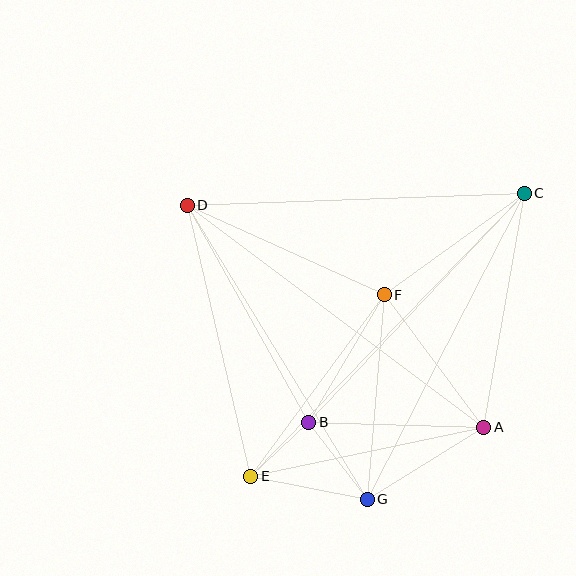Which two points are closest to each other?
Points B and E are closest to each other.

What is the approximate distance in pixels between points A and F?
The distance between A and F is approximately 166 pixels.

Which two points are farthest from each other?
Points C and E are farthest from each other.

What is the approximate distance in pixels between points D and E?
The distance between D and E is approximately 278 pixels.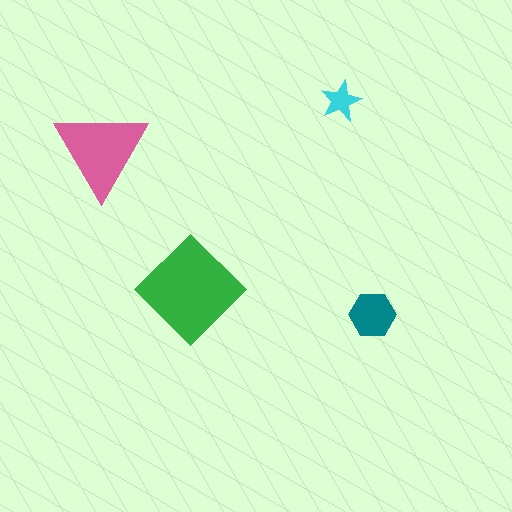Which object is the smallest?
The cyan star.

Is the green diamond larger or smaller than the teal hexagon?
Larger.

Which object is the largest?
The green diamond.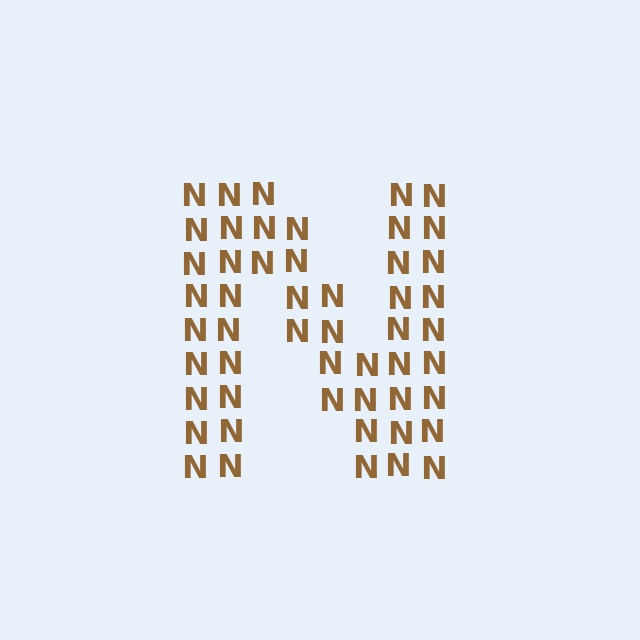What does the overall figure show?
The overall figure shows the letter N.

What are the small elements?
The small elements are letter N's.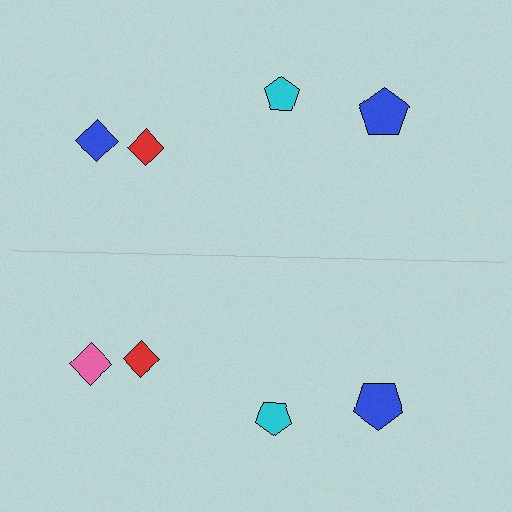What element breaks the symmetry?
The pink diamond on the bottom side breaks the symmetry — its mirror counterpart is blue.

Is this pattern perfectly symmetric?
No, the pattern is not perfectly symmetric. The pink diamond on the bottom side breaks the symmetry — its mirror counterpart is blue.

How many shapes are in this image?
There are 8 shapes in this image.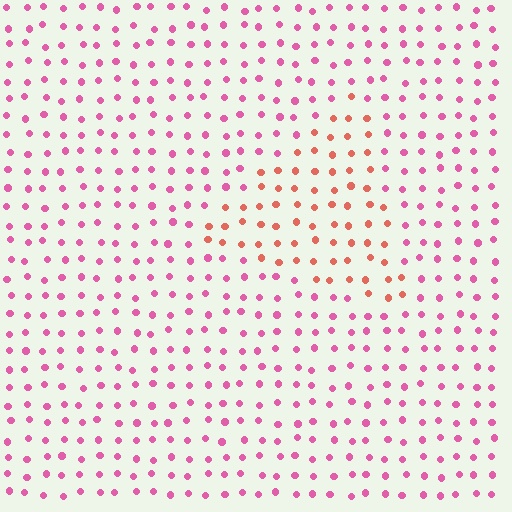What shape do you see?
I see a triangle.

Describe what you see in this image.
The image is filled with small pink elements in a uniform arrangement. A triangle-shaped region is visible where the elements are tinted to a slightly different hue, forming a subtle color boundary.